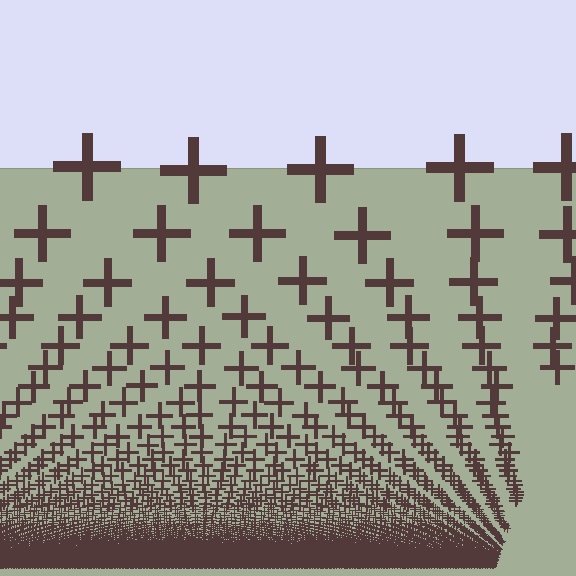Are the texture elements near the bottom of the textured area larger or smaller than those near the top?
Smaller. The gradient is inverted — elements near the bottom are smaller and denser.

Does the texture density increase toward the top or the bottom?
Density increases toward the bottom.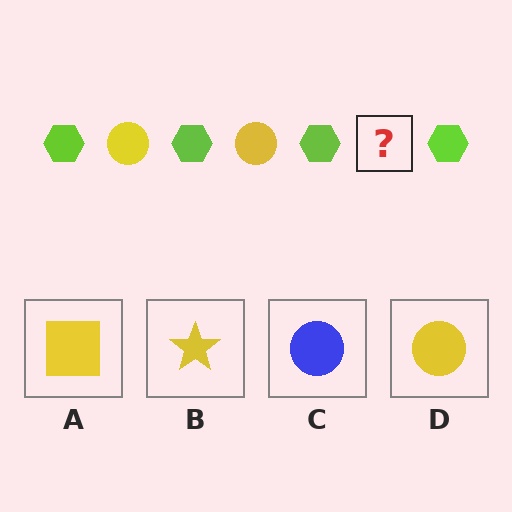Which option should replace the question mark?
Option D.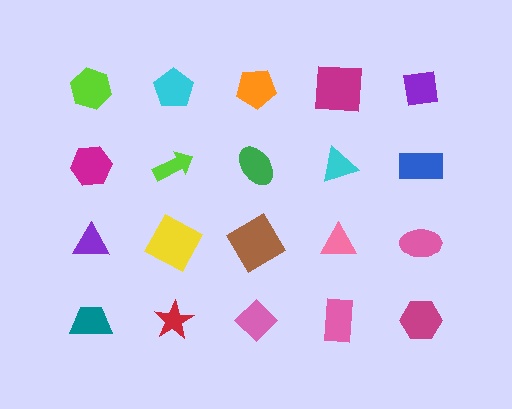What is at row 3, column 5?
A pink ellipse.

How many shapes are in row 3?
5 shapes.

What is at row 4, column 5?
A magenta hexagon.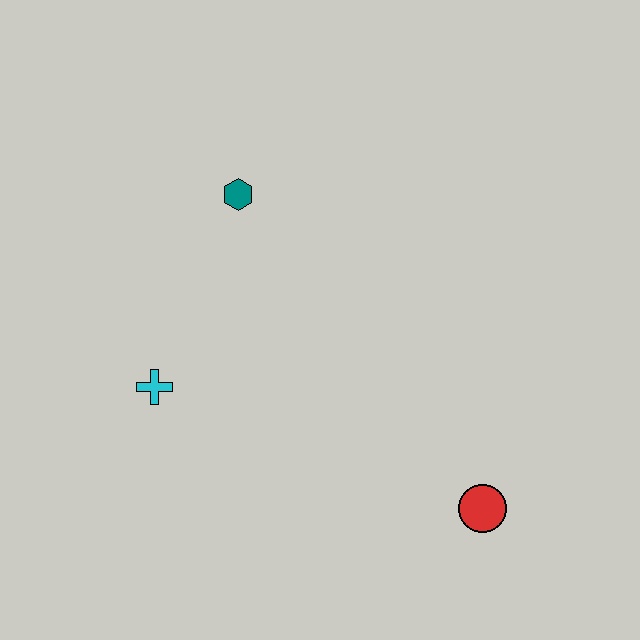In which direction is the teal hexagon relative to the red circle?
The teal hexagon is above the red circle.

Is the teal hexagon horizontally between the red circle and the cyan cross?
Yes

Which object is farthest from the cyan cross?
The red circle is farthest from the cyan cross.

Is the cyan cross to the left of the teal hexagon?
Yes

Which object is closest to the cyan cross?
The teal hexagon is closest to the cyan cross.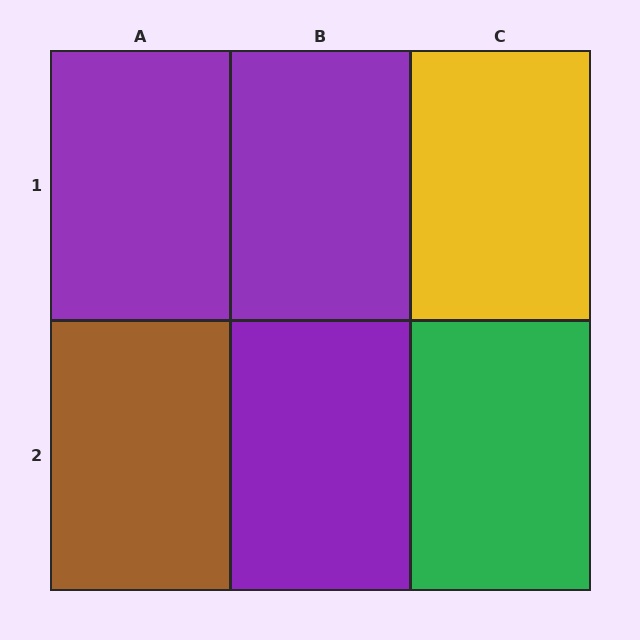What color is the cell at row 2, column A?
Brown.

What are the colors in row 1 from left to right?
Purple, purple, yellow.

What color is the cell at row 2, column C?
Green.